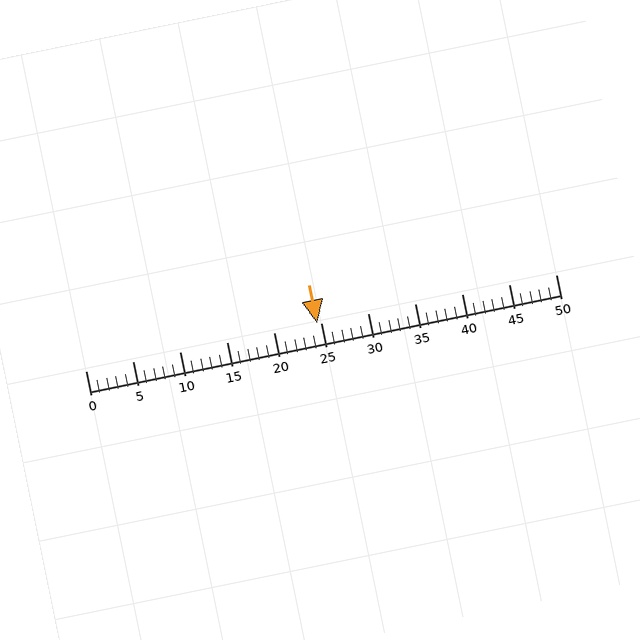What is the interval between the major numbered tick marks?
The major tick marks are spaced 5 units apart.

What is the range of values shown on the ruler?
The ruler shows values from 0 to 50.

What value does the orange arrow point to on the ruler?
The orange arrow points to approximately 25.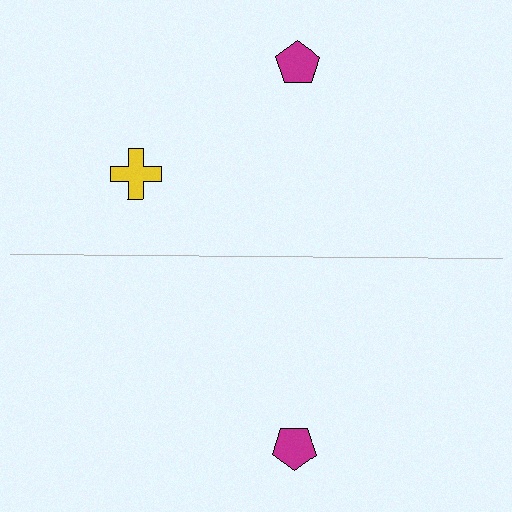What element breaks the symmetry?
A yellow cross is missing from the bottom side.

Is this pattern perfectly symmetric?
No, the pattern is not perfectly symmetric. A yellow cross is missing from the bottom side.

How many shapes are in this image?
There are 3 shapes in this image.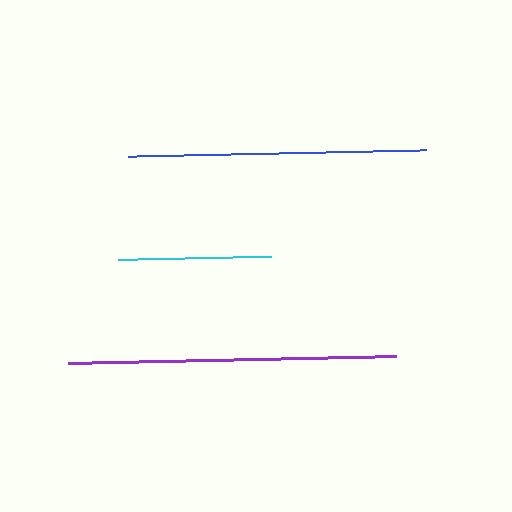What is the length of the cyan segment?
The cyan segment is approximately 152 pixels long.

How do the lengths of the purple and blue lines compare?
The purple and blue lines are approximately the same length.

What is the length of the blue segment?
The blue segment is approximately 298 pixels long.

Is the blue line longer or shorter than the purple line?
The purple line is longer than the blue line.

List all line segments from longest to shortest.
From longest to shortest: purple, blue, cyan.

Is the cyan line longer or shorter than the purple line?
The purple line is longer than the cyan line.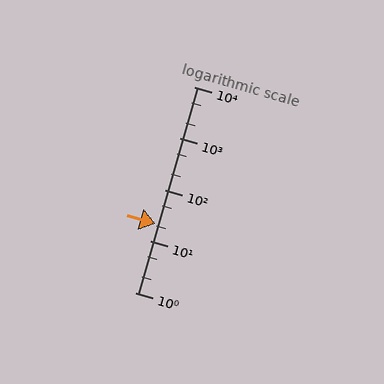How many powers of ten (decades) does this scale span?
The scale spans 4 decades, from 1 to 10000.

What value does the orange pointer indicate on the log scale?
The pointer indicates approximately 22.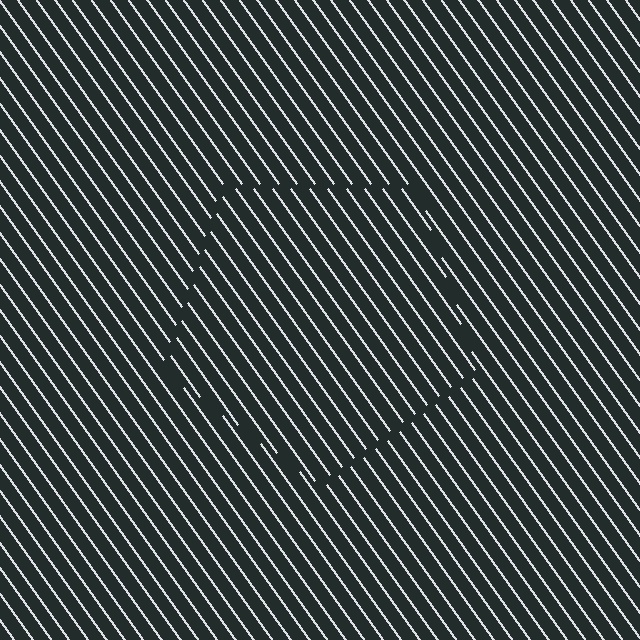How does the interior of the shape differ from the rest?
The interior of the shape contains the same grating, shifted by half a period — the contour is defined by the phase discontinuity where line-ends from the inner and outer gratings abut.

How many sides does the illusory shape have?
5 sides — the line-ends trace a pentagon.